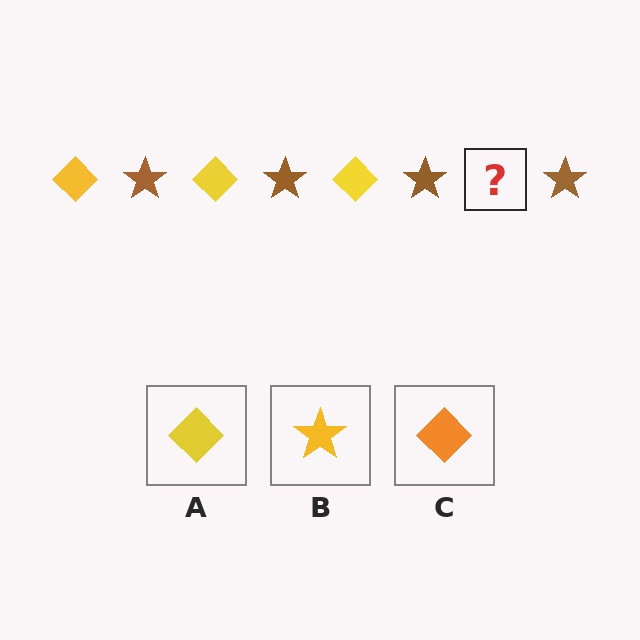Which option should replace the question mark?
Option A.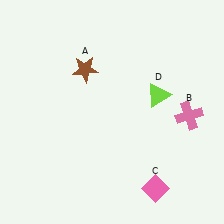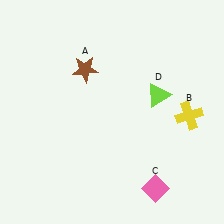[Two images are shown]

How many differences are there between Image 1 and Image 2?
There is 1 difference between the two images.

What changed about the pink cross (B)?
In Image 1, B is pink. In Image 2, it changed to yellow.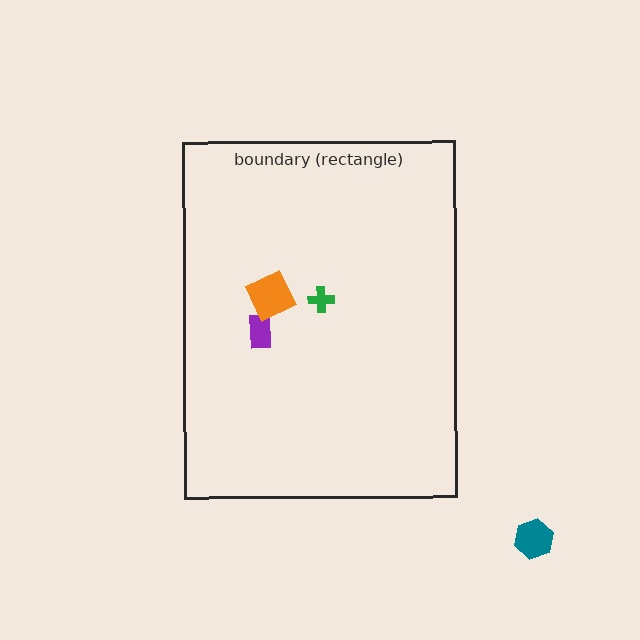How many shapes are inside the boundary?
3 inside, 1 outside.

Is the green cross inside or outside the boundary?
Inside.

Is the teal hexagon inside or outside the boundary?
Outside.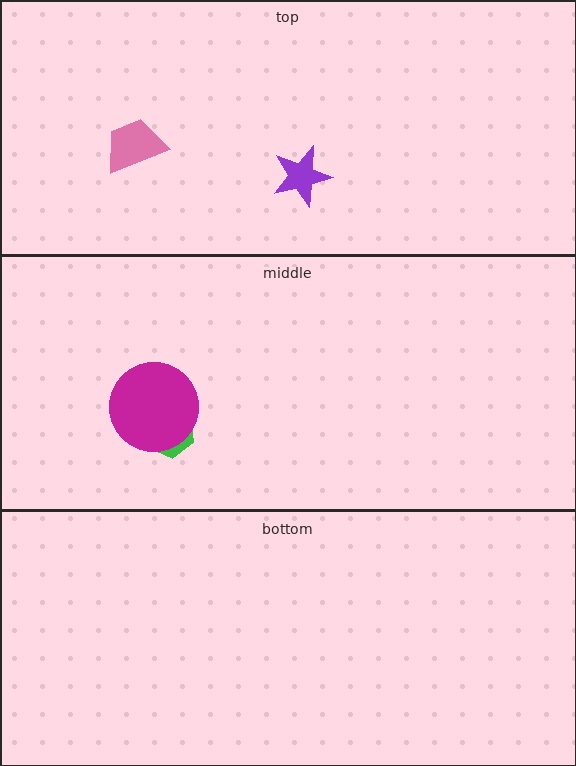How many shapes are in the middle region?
2.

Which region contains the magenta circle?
The middle region.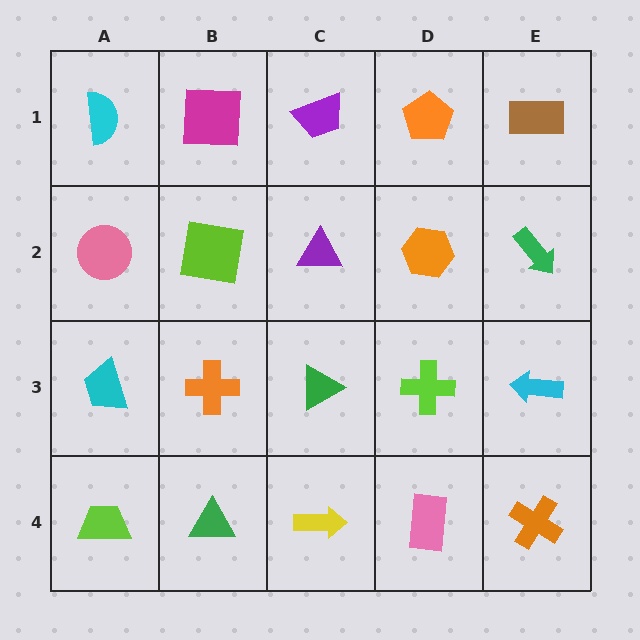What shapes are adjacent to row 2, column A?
A cyan semicircle (row 1, column A), a cyan trapezoid (row 3, column A), a lime square (row 2, column B).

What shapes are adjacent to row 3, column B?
A lime square (row 2, column B), a green triangle (row 4, column B), a cyan trapezoid (row 3, column A), a green triangle (row 3, column C).